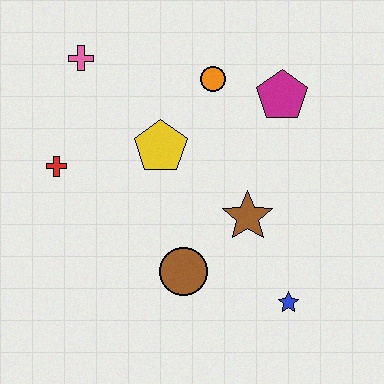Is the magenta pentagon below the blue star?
No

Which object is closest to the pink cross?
The red cross is closest to the pink cross.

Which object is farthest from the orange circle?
The blue star is farthest from the orange circle.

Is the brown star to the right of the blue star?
No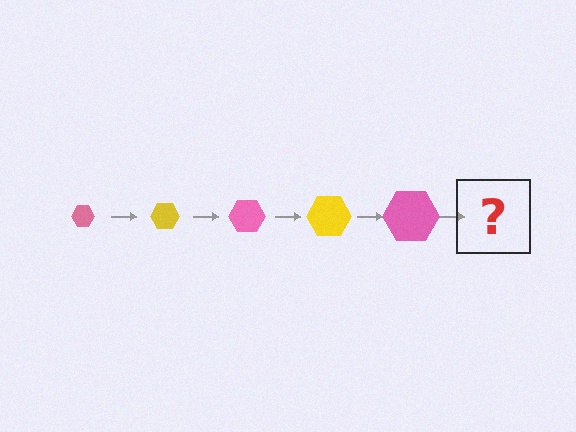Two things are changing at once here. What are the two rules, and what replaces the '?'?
The two rules are that the hexagon grows larger each step and the color cycles through pink and yellow. The '?' should be a yellow hexagon, larger than the previous one.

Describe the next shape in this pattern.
It should be a yellow hexagon, larger than the previous one.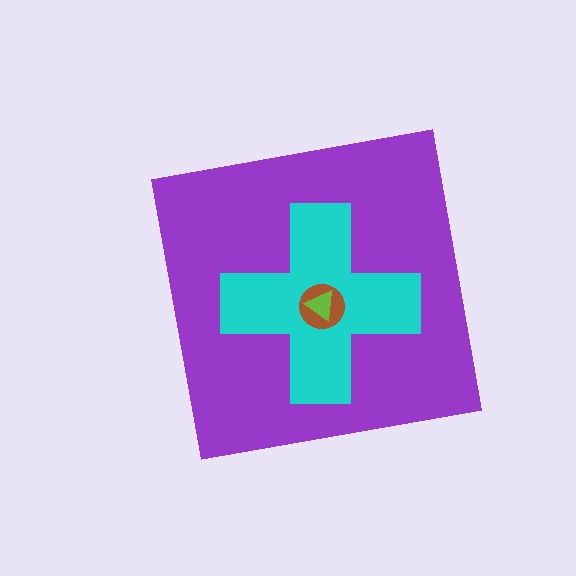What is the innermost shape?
The lime triangle.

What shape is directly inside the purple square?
The cyan cross.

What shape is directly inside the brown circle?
The lime triangle.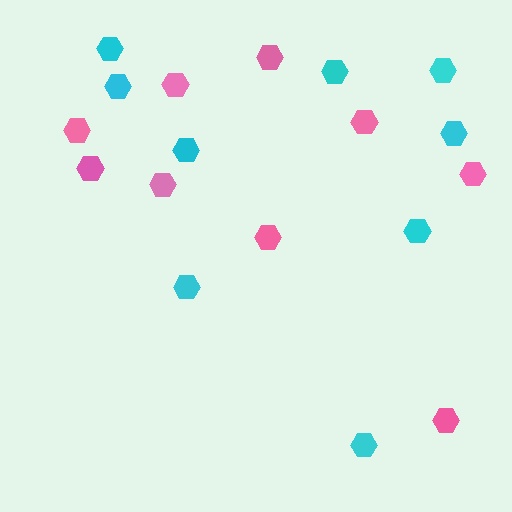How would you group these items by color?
There are 2 groups: one group of pink hexagons (9) and one group of cyan hexagons (9).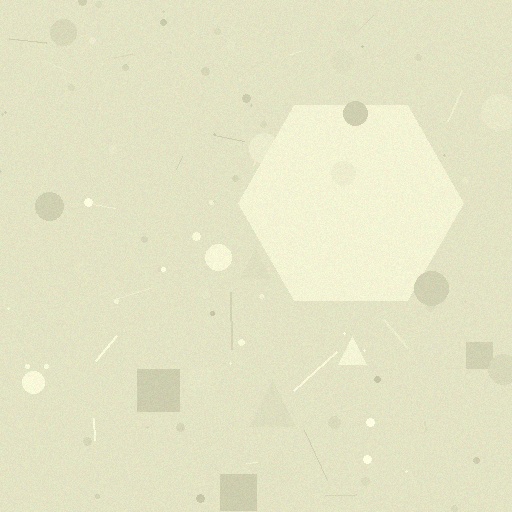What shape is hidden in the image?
A hexagon is hidden in the image.